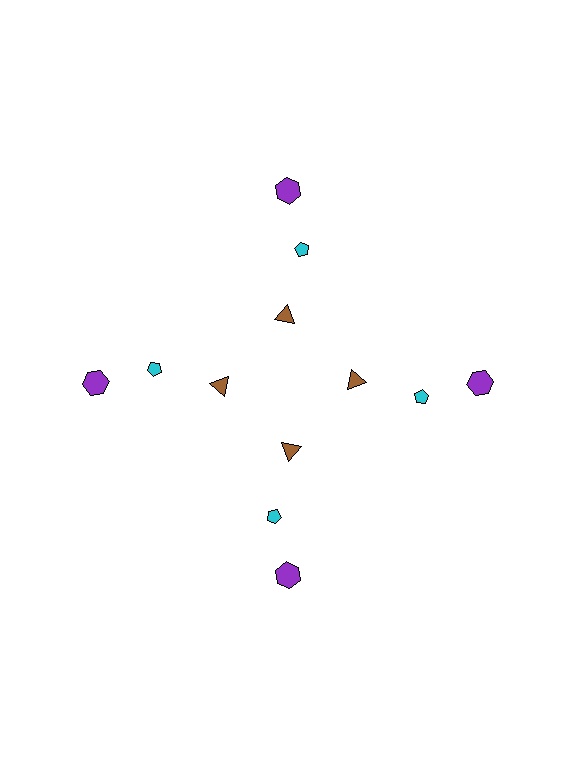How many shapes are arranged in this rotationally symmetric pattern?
There are 12 shapes, arranged in 4 groups of 3.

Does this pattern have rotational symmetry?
Yes, this pattern has 4-fold rotational symmetry. It looks the same after rotating 90 degrees around the center.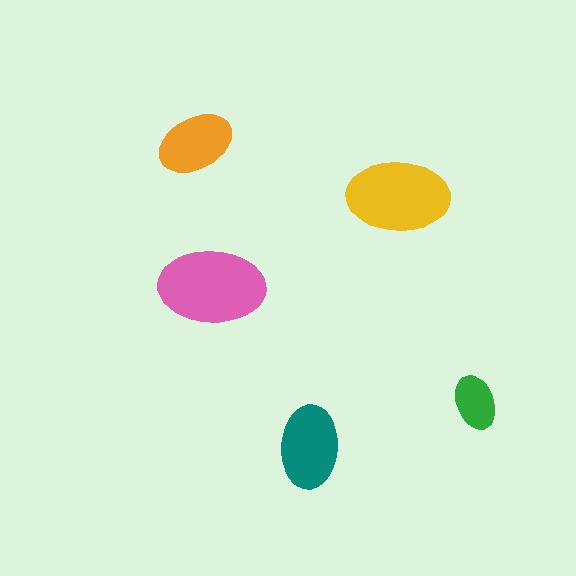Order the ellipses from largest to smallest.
the pink one, the yellow one, the teal one, the orange one, the green one.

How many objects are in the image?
There are 5 objects in the image.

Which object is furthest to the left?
The orange ellipse is leftmost.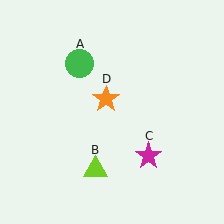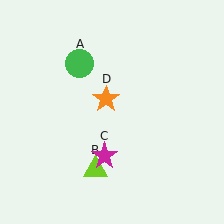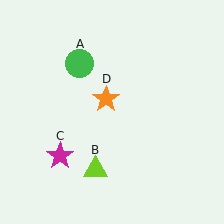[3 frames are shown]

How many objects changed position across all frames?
1 object changed position: magenta star (object C).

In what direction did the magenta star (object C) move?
The magenta star (object C) moved left.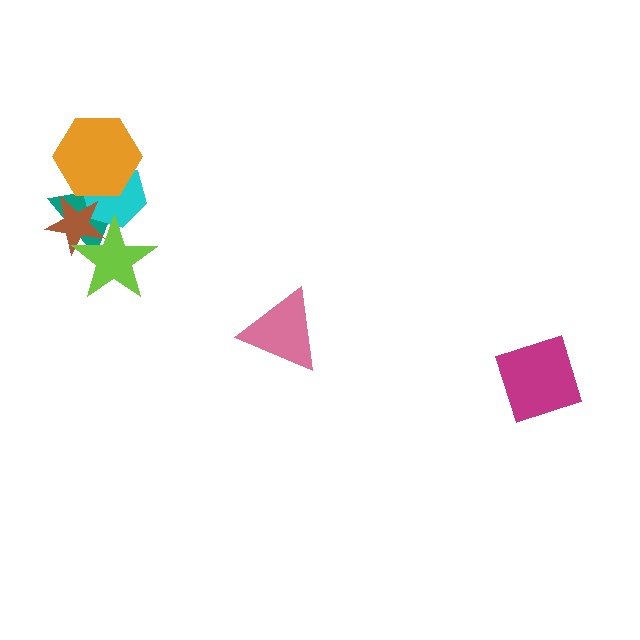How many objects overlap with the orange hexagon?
2 objects overlap with the orange hexagon.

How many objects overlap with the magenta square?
0 objects overlap with the magenta square.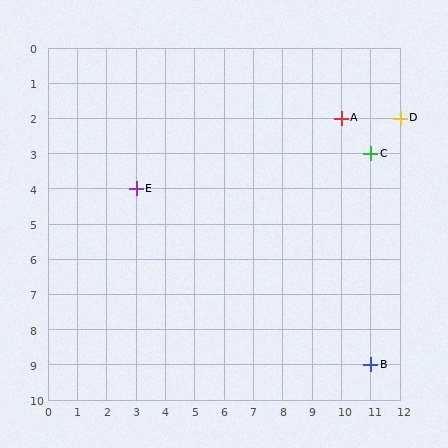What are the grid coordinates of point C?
Point C is at grid coordinates (11, 3).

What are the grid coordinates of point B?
Point B is at grid coordinates (11, 9).